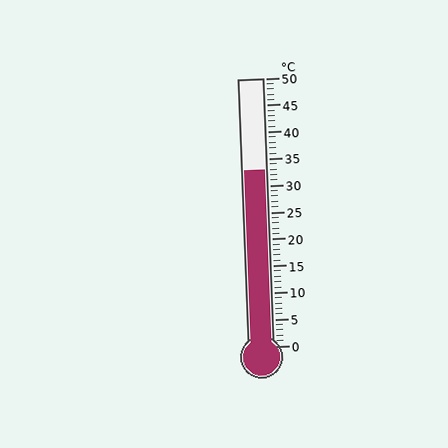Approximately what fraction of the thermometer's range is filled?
The thermometer is filled to approximately 65% of its range.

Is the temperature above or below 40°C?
The temperature is below 40°C.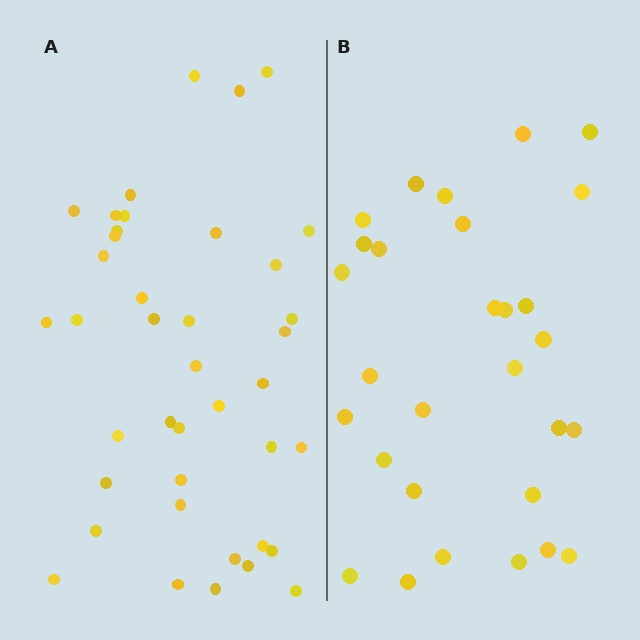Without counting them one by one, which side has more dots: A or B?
Region A (the left region) has more dots.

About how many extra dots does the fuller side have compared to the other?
Region A has roughly 12 or so more dots than region B.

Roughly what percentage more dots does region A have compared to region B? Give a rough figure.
About 40% more.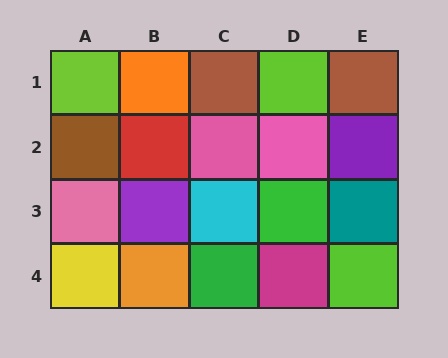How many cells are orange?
2 cells are orange.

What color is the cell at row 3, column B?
Purple.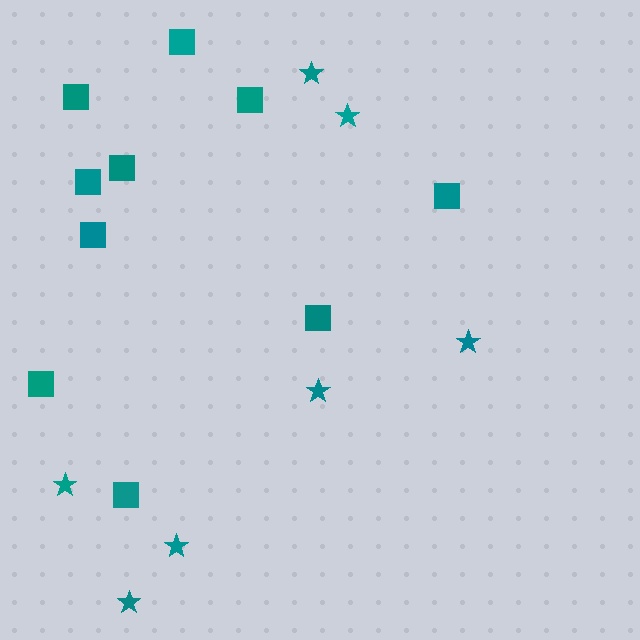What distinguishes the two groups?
There are 2 groups: one group of squares (10) and one group of stars (7).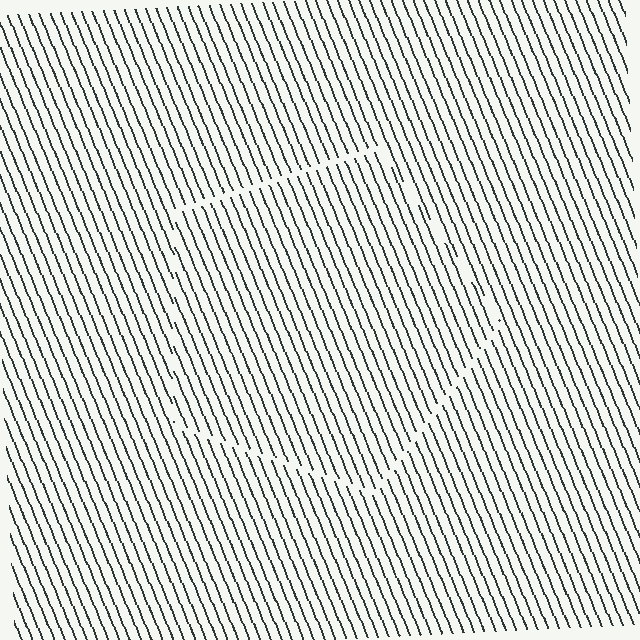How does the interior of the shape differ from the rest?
The interior of the shape contains the same grating, shifted by half a period — the contour is defined by the phase discontinuity where line-ends from the inner and outer gratings abut.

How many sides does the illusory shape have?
5 sides — the line-ends trace a pentagon.